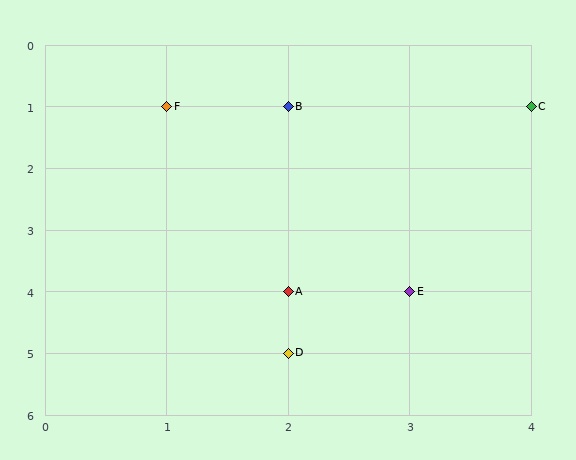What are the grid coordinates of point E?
Point E is at grid coordinates (3, 4).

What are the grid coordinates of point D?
Point D is at grid coordinates (2, 5).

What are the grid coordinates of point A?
Point A is at grid coordinates (2, 4).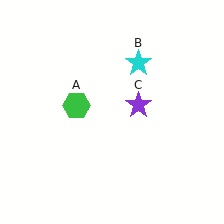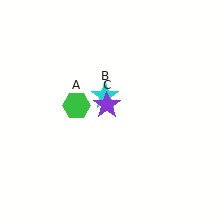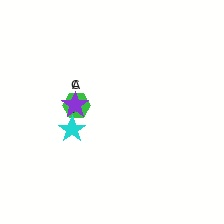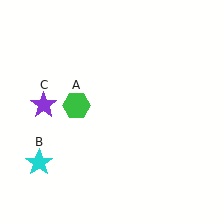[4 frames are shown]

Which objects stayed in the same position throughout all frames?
Green hexagon (object A) remained stationary.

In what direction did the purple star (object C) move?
The purple star (object C) moved left.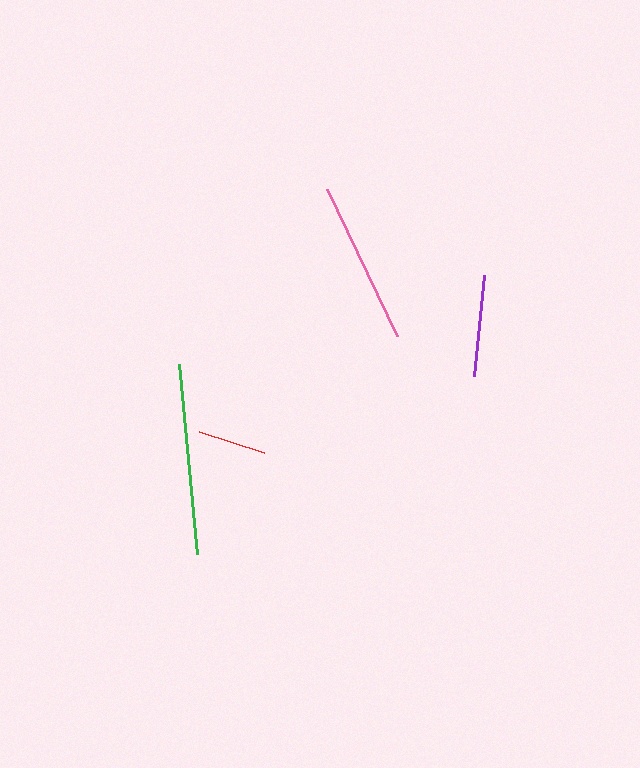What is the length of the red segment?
The red segment is approximately 68 pixels long.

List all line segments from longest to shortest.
From longest to shortest: green, pink, purple, red.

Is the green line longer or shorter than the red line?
The green line is longer than the red line.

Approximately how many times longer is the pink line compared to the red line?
The pink line is approximately 2.4 times the length of the red line.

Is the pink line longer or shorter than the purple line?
The pink line is longer than the purple line.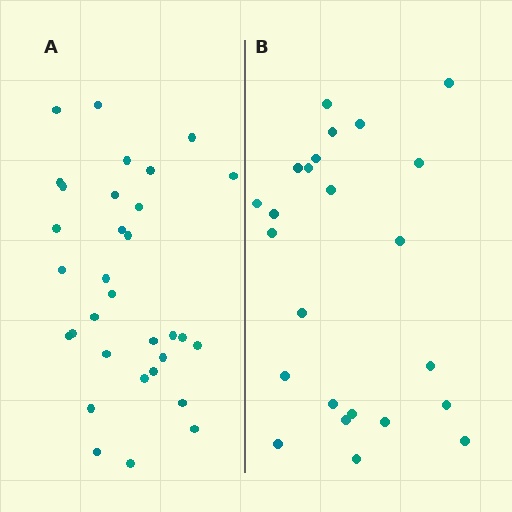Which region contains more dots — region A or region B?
Region A (the left region) has more dots.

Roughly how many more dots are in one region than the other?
Region A has roughly 8 or so more dots than region B.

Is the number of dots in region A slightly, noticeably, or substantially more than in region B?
Region A has noticeably more, but not dramatically so. The ratio is roughly 1.3 to 1.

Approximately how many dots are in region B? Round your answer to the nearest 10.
About 20 dots. (The exact count is 24, which rounds to 20.)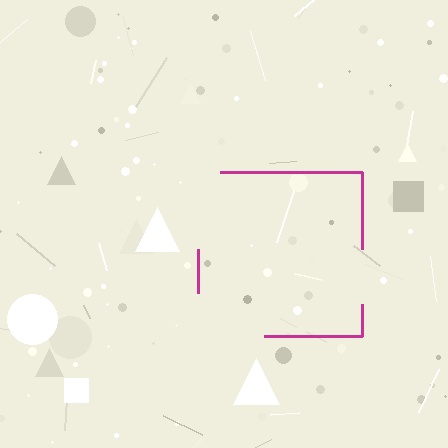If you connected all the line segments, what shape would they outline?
They would outline a square.